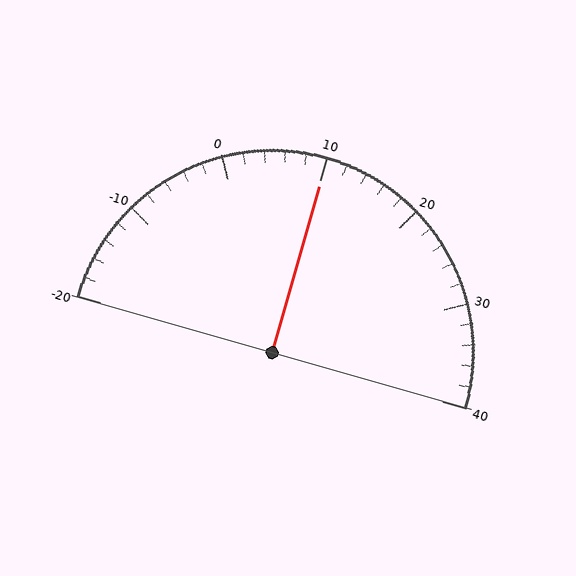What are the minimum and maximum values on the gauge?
The gauge ranges from -20 to 40.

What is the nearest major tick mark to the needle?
The nearest major tick mark is 10.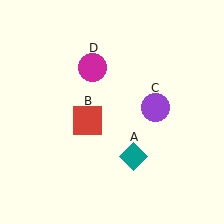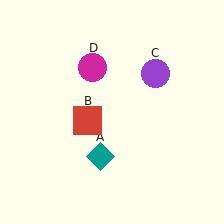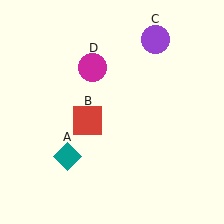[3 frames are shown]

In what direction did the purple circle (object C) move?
The purple circle (object C) moved up.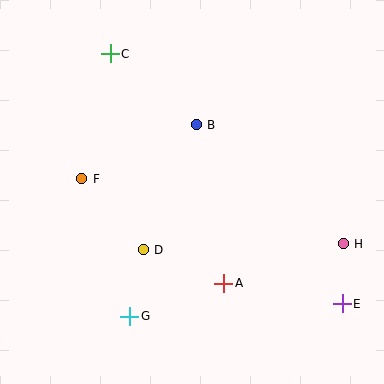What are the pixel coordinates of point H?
Point H is at (343, 244).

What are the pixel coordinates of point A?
Point A is at (224, 283).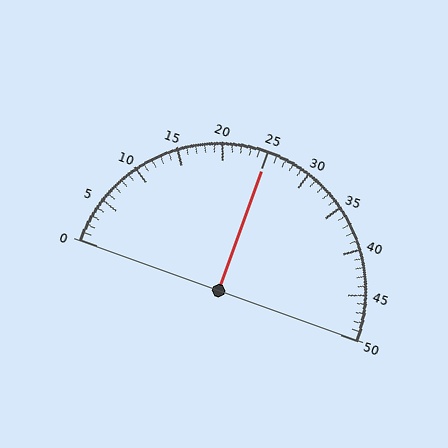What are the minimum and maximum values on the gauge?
The gauge ranges from 0 to 50.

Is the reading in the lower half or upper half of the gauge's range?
The reading is in the upper half of the range (0 to 50).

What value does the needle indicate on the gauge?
The needle indicates approximately 25.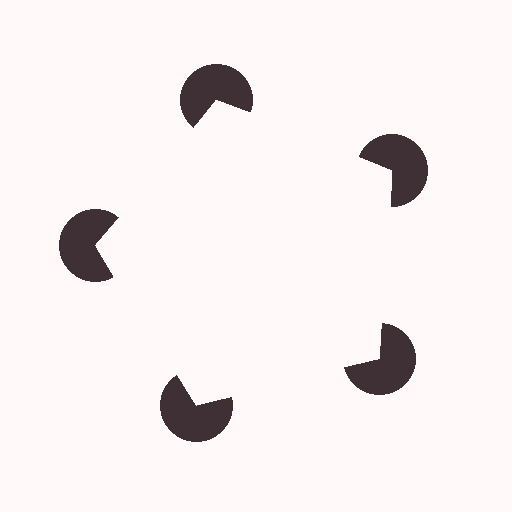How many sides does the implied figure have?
5 sides.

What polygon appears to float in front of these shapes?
An illusory pentagon — its edges are inferred from the aligned wedge cuts in the pac-man discs, not physically drawn.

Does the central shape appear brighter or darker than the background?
It typically appears slightly brighter than the background, even though no actual brightness change is drawn.